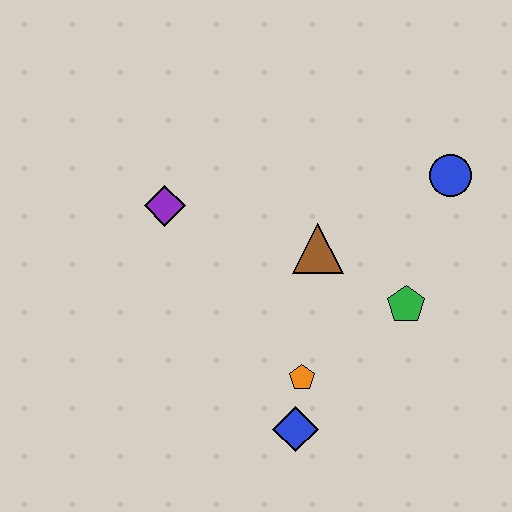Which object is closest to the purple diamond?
The brown triangle is closest to the purple diamond.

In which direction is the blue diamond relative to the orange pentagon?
The blue diamond is below the orange pentagon.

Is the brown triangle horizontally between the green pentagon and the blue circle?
No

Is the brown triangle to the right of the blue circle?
No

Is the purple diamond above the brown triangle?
Yes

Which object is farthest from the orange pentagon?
The blue circle is farthest from the orange pentagon.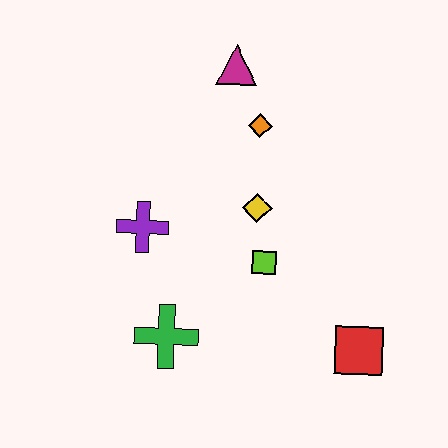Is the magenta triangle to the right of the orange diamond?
No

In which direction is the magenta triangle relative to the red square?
The magenta triangle is above the red square.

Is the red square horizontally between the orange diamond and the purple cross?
No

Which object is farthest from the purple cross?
The red square is farthest from the purple cross.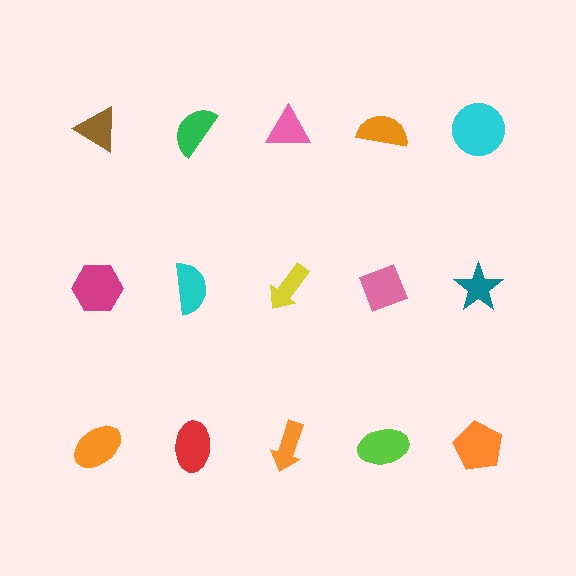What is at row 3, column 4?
A lime ellipse.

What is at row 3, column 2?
A red ellipse.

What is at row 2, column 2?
A cyan semicircle.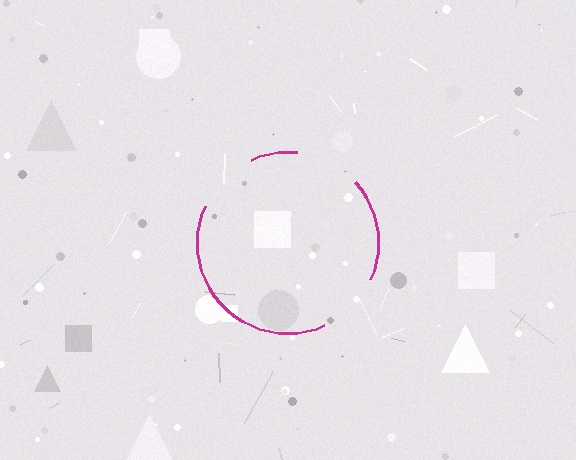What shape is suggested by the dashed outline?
The dashed outline suggests a circle.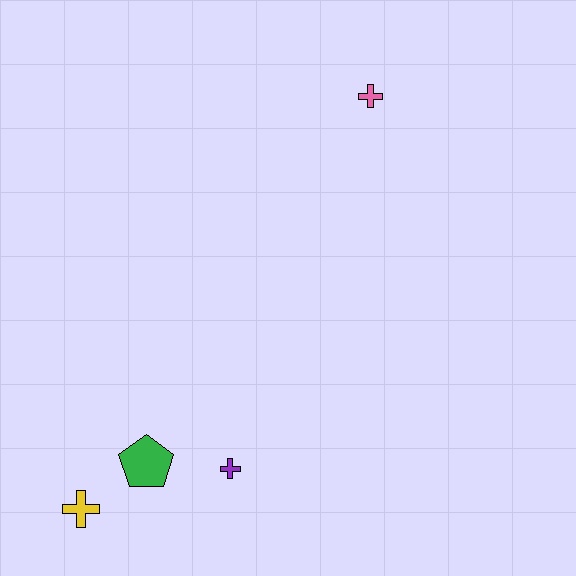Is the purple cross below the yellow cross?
No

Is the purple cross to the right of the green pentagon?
Yes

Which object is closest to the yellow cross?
The green pentagon is closest to the yellow cross.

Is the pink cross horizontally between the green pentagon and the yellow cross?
No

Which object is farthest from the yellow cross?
The pink cross is farthest from the yellow cross.